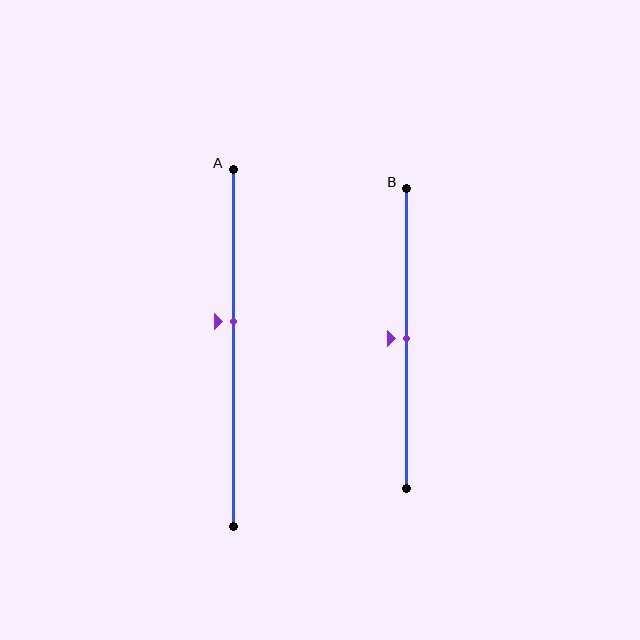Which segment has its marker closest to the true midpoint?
Segment B has its marker closest to the true midpoint.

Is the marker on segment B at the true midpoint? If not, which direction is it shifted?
Yes, the marker on segment B is at the true midpoint.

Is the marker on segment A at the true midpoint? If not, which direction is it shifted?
No, the marker on segment A is shifted upward by about 8% of the segment length.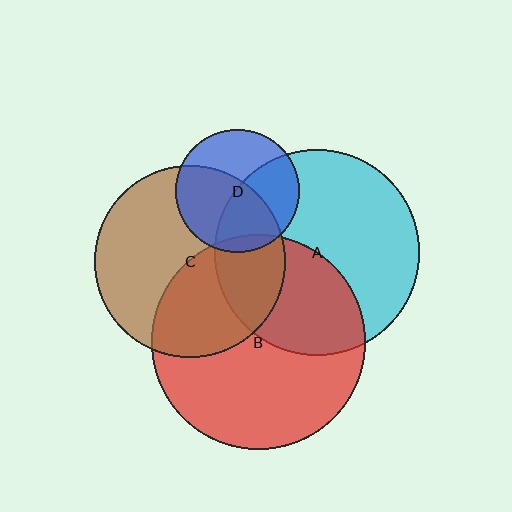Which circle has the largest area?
Circle B (red).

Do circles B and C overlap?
Yes.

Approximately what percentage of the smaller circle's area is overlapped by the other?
Approximately 40%.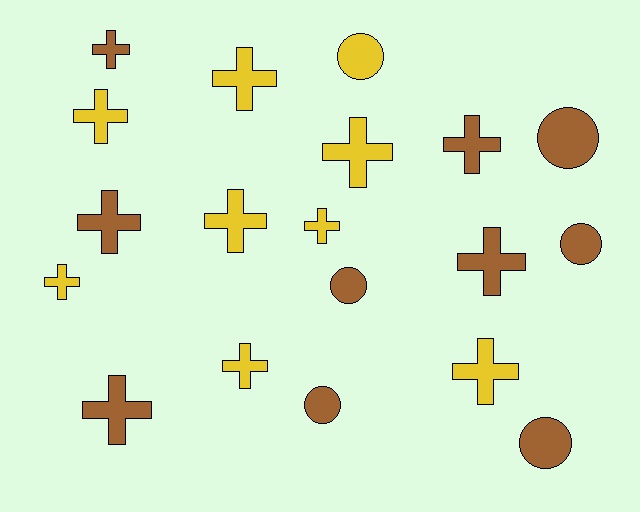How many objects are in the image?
There are 19 objects.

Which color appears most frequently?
Brown, with 10 objects.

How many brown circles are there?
There are 5 brown circles.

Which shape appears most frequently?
Cross, with 13 objects.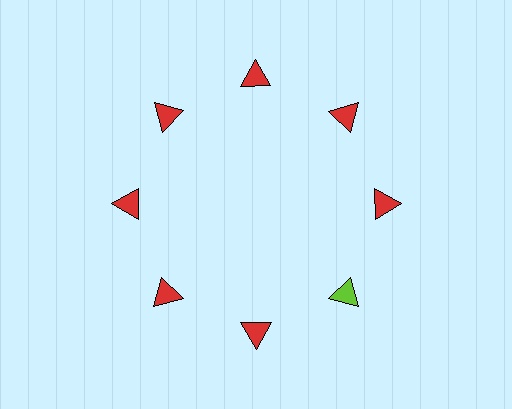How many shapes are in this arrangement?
There are 8 shapes arranged in a ring pattern.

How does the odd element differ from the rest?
It has a different color: lime instead of red.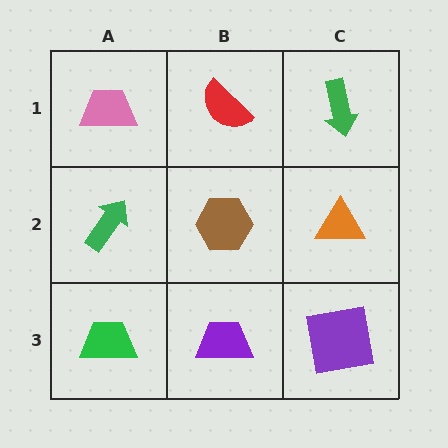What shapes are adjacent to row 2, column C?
A green arrow (row 1, column C), a purple square (row 3, column C), a brown hexagon (row 2, column B).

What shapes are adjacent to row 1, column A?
A green arrow (row 2, column A), a red semicircle (row 1, column B).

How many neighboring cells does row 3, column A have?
2.